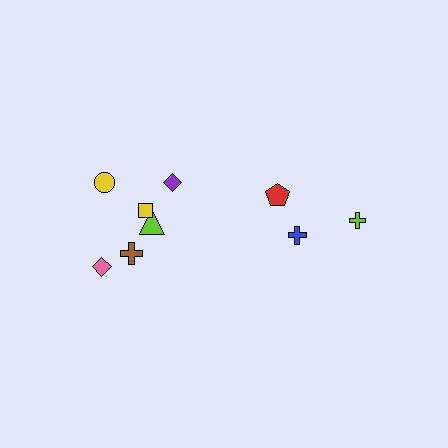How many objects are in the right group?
There are 3 objects.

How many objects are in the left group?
There are 6 objects.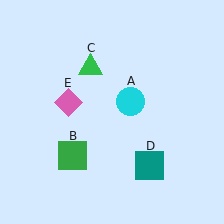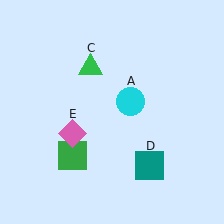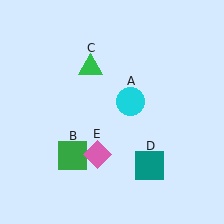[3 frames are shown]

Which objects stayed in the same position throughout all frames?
Cyan circle (object A) and green square (object B) and green triangle (object C) and teal square (object D) remained stationary.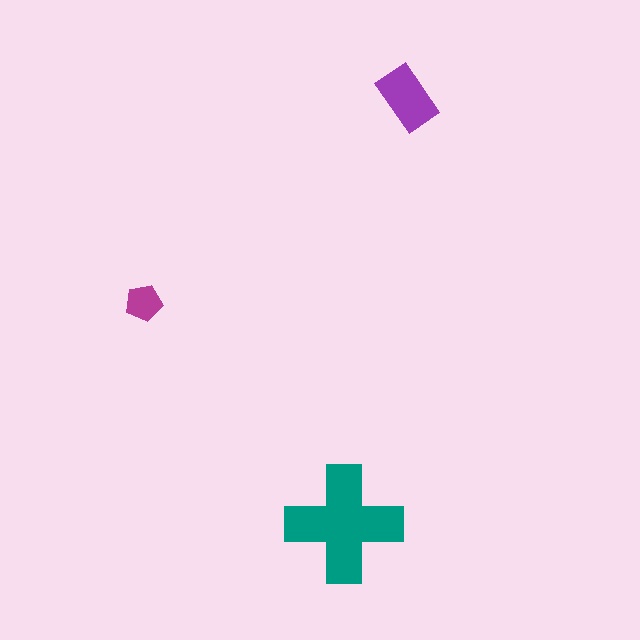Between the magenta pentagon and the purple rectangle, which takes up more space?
The purple rectangle.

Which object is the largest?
The teal cross.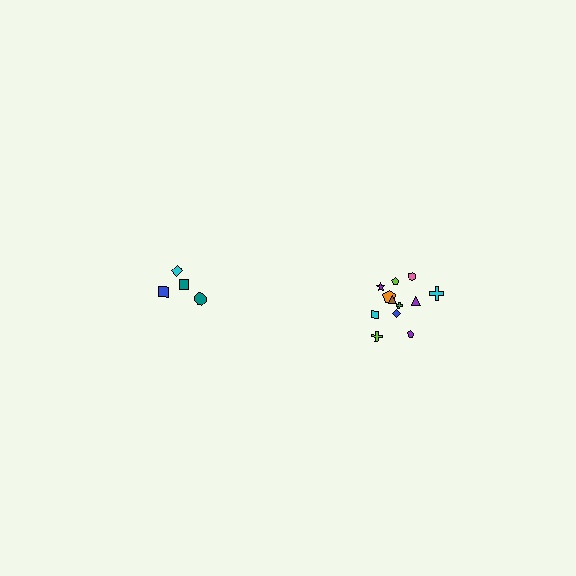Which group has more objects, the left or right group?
The right group.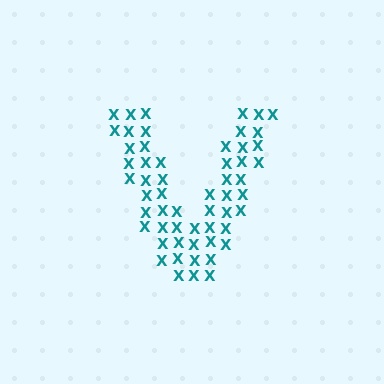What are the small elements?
The small elements are letter X's.